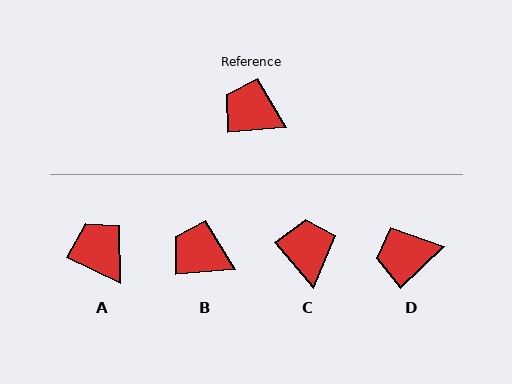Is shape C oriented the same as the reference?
No, it is off by about 55 degrees.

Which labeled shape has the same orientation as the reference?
B.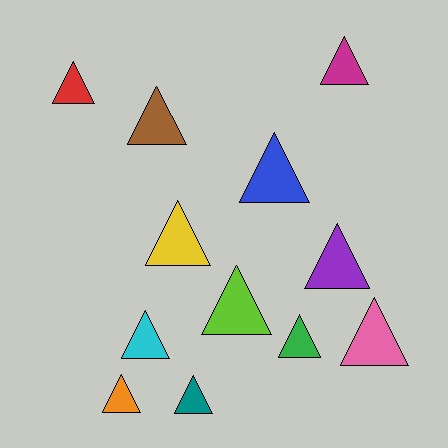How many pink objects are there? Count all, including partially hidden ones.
There is 1 pink object.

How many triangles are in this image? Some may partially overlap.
There are 12 triangles.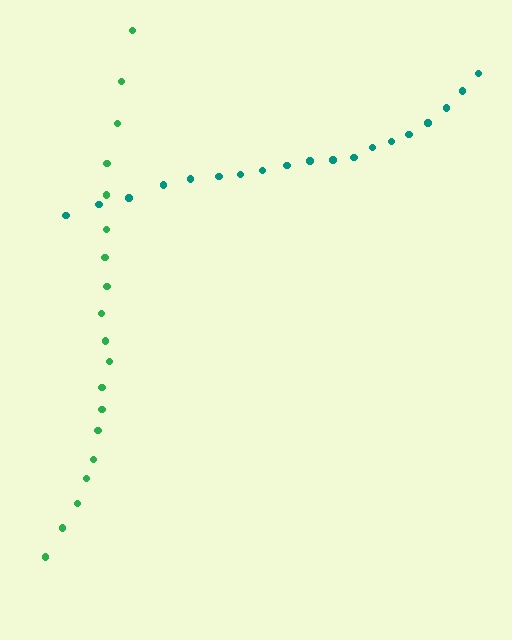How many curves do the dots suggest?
There are 2 distinct paths.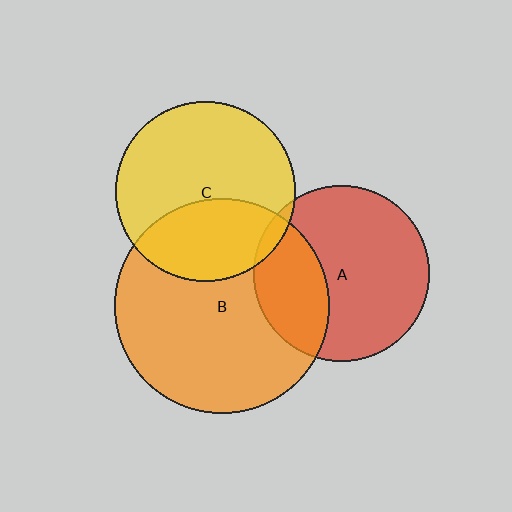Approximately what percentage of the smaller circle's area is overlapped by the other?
Approximately 35%.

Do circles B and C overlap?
Yes.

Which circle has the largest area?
Circle B (orange).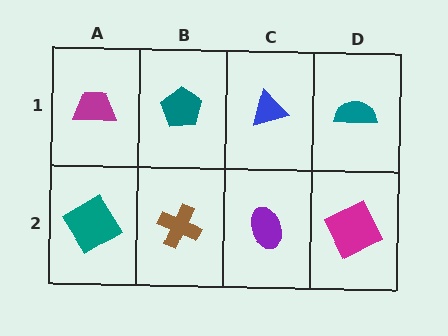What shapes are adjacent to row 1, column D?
A magenta square (row 2, column D), a blue triangle (row 1, column C).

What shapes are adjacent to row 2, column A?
A magenta trapezoid (row 1, column A), a brown cross (row 2, column B).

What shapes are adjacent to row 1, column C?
A purple ellipse (row 2, column C), a teal pentagon (row 1, column B), a teal semicircle (row 1, column D).